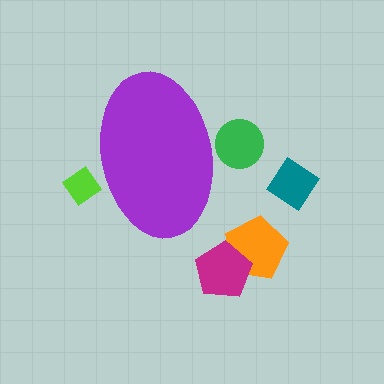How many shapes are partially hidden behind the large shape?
2 shapes are partially hidden.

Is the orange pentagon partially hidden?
No, the orange pentagon is fully visible.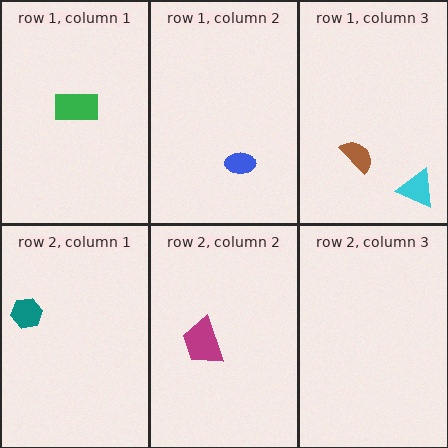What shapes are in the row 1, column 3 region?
The cyan triangle, the brown semicircle.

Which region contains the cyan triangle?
The row 1, column 3 region.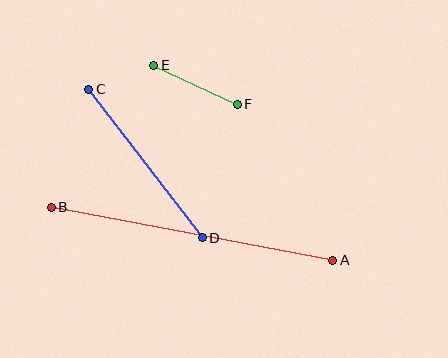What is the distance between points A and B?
The distance is approximately 286 pixels.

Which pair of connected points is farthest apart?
Points A and B are farthest apart.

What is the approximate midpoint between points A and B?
The midpoint is at approximately (192, 234) pixels.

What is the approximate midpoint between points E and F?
The midpoint is at approximately (195, 85) pixels.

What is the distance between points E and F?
The distance is approximately 92 pixels.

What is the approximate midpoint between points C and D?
The midpoint is at approximately (146, 163) pixels.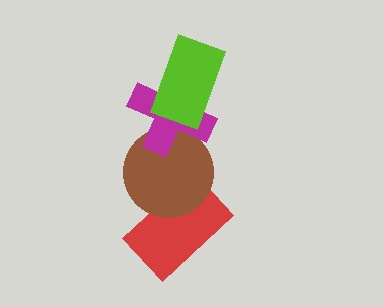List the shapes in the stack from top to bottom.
From top to bottom: the lime rectangle, the magenta cross, the brown circle, the red rectangle.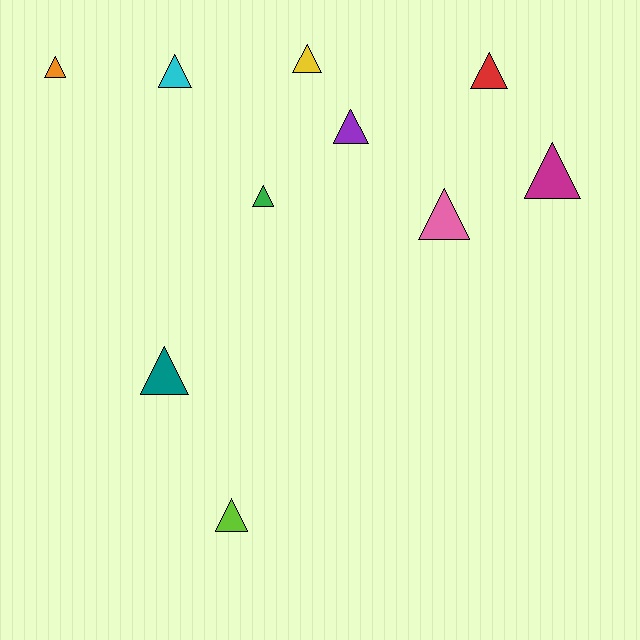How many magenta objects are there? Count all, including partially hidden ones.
There is 1 magenta object.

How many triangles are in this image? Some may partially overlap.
There are 10 triangles.